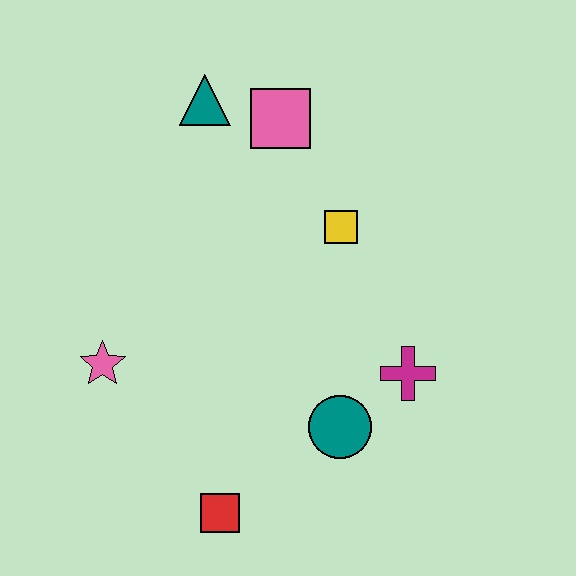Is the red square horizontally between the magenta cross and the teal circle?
No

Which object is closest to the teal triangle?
The pink square is closest to the teal triangle.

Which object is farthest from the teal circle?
The teal triangle is farthest from the teal circle.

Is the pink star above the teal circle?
Yes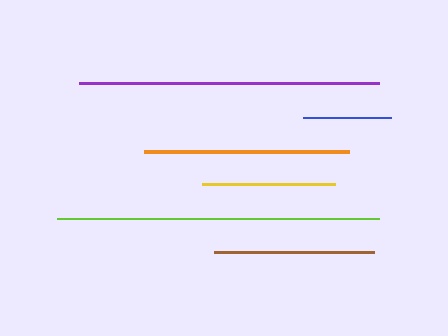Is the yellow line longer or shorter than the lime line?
The lime line is longer than the yellow line.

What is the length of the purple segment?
The purple segment is approximately 299 pixels long.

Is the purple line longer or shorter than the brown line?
The purple line is longer than the brown line.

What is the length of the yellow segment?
The yellow segment is approximately 133 pixels long.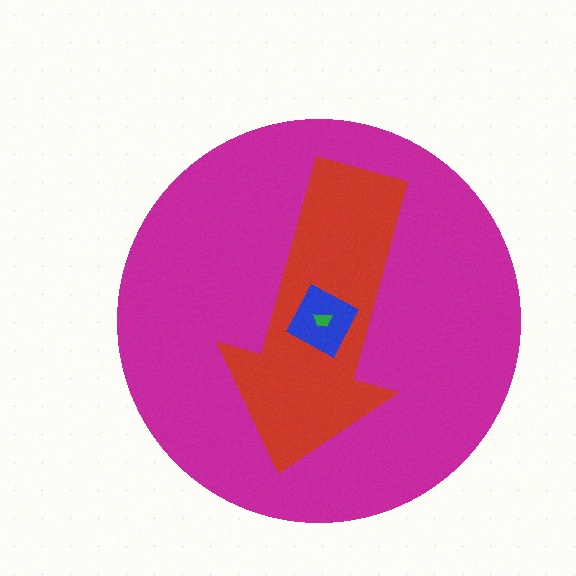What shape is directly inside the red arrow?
The blue diamond.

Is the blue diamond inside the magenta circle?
Yes.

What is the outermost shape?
The magenta circle.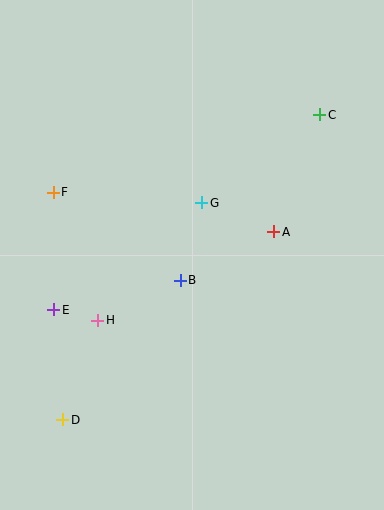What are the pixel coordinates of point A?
Point A is at (274, 232).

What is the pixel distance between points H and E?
The distance between H and E is 45 pixels.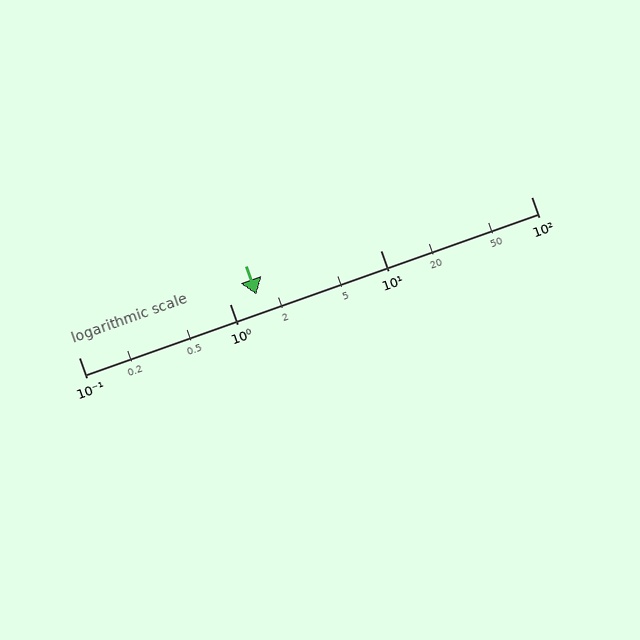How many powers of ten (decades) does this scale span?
The scale spans 3 decades, from 0.1 to 100.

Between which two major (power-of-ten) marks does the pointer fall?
The pointer is between 1 and 10.